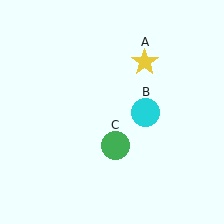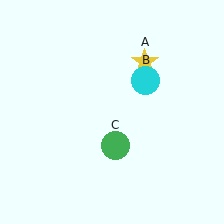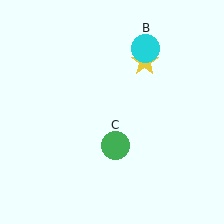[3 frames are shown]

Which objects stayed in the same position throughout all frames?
Yellow star (object A) and green circle (object C) remained stationary.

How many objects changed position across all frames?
1 object changed position: cyan circle (object B).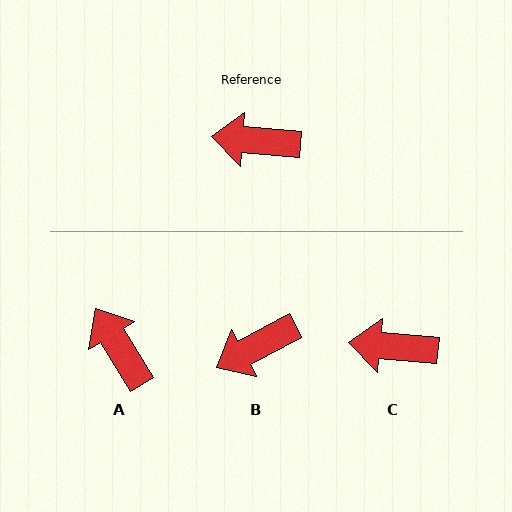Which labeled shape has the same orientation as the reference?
C.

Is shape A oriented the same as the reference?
No, it is off by about 53 degrees.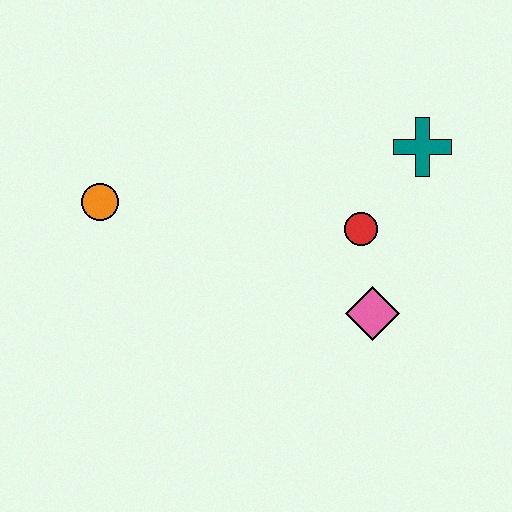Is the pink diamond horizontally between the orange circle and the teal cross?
Yes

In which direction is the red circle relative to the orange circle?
The red circle is to the right of the orange circle.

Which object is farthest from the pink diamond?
The orange circle is farthest from the pink diamond.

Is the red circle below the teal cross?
Yes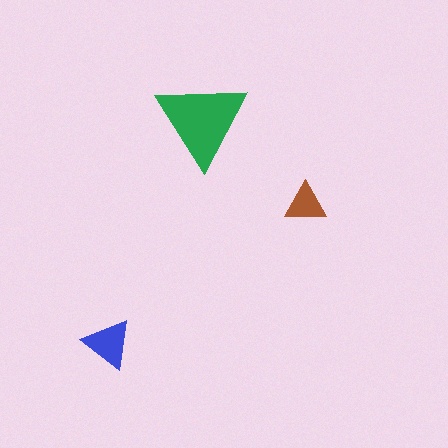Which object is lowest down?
The blue triangle is bottommost.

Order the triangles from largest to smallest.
the green one, the blue one, the brown one.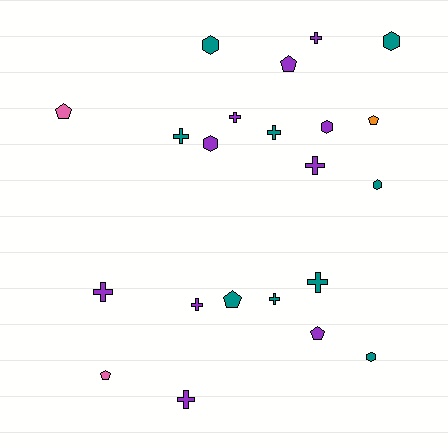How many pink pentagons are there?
There are 2 pink pentagons.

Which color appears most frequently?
Purple, with 10 objects.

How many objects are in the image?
There are 22 objects.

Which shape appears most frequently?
Cross, with 10 objects.